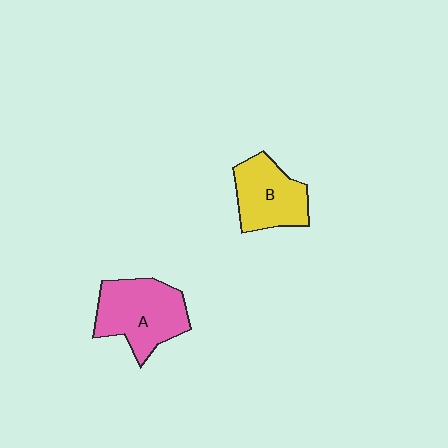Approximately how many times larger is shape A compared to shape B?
Approximately 1.3 times.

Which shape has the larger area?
Shape A (pink).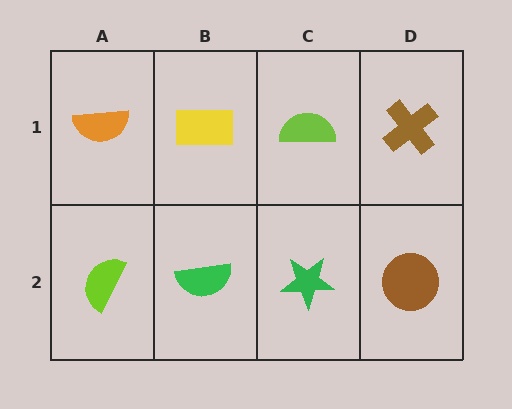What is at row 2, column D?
A brown circle.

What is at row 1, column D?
A brown cross.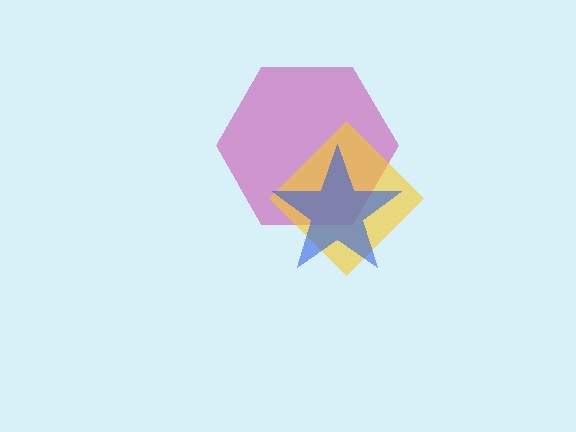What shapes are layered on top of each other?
The layered shapes are: a magenta hexagon, a yellow diamond, a blue star.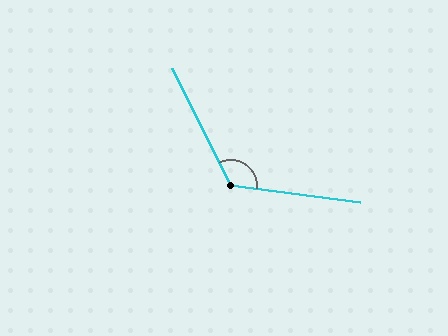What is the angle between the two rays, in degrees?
Approximately 124 degrees.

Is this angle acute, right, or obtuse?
It is obtuse.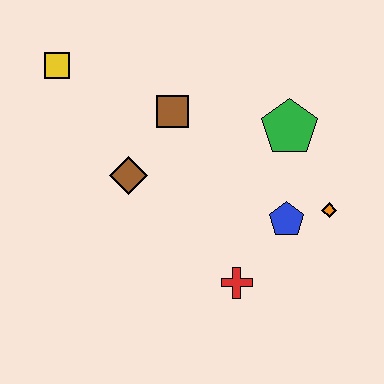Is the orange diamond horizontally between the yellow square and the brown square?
No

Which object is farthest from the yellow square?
The orange diamond is farthest from the yellow square.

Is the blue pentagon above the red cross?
Yes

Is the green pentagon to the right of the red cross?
Yes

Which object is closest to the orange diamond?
The blue pentagon is closest to the orange diamond.